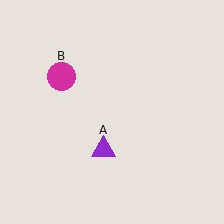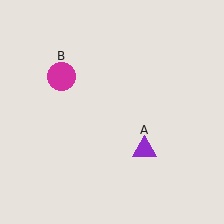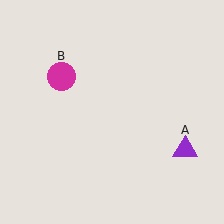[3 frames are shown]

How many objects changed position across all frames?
1 object changed position: purple triangle (object A).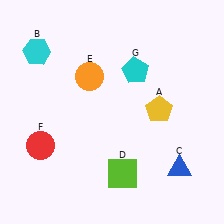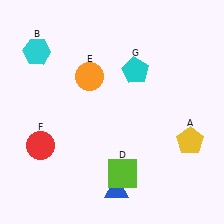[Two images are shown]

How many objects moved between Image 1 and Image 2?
2 objects moved between the two images.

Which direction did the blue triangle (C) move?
The blue triangle (C) moved left.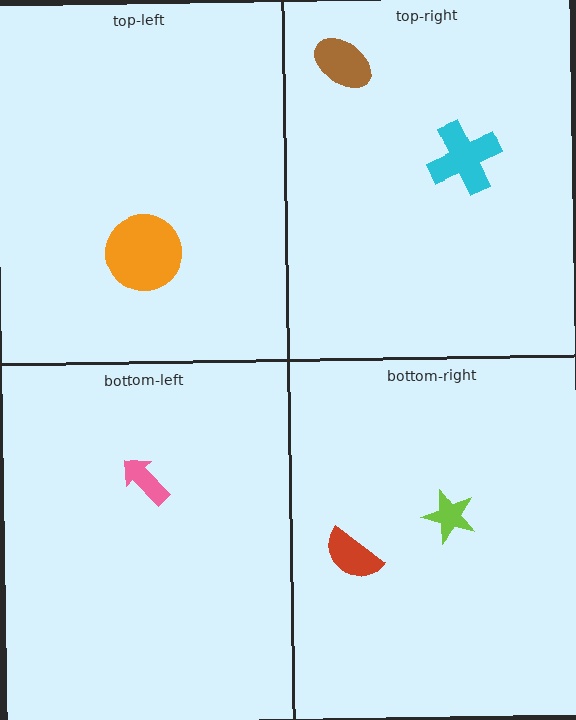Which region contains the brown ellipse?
The top-right region.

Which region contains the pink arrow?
The bottom-left region.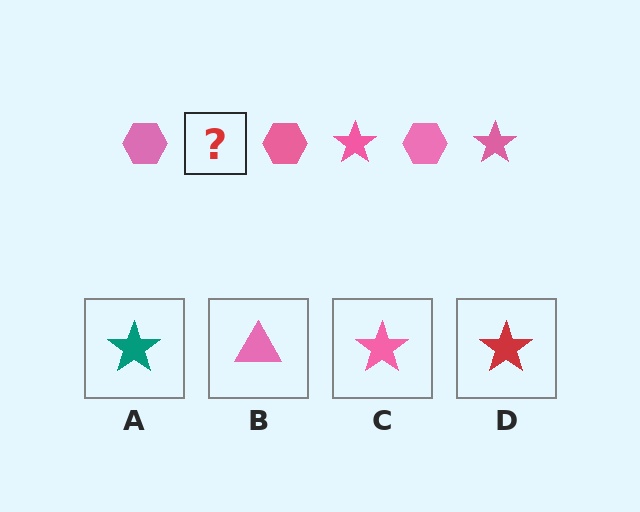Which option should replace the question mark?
Option C.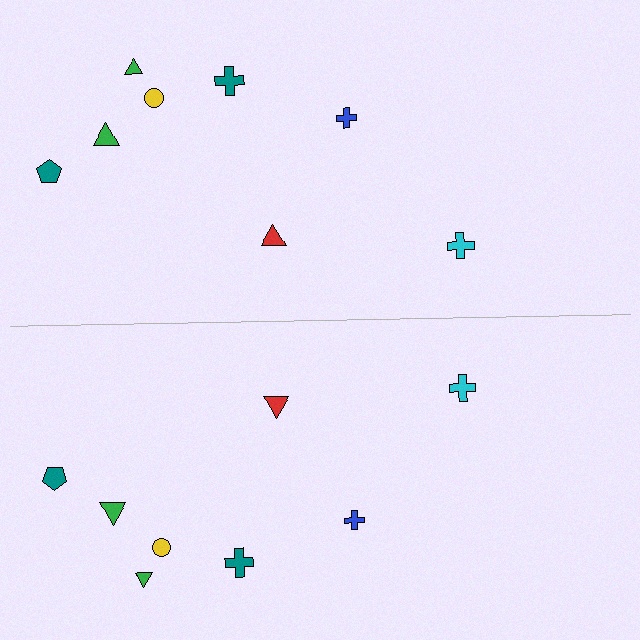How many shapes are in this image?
There are 16 shapes in this image.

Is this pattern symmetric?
Yes, this pattern has bilateral (reflection) symmetry.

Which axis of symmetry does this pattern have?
The pattern has a horizontal axis of symmetry running through the center of the image.